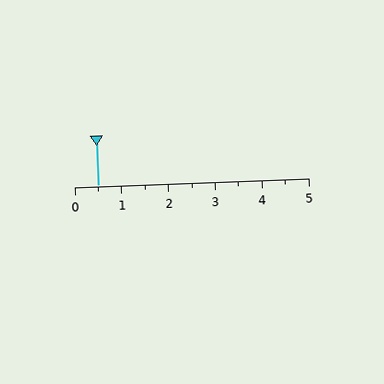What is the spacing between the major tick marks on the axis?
The major ticks are spaced 1 apart.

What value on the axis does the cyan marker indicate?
The marker indicates approximately 0.5.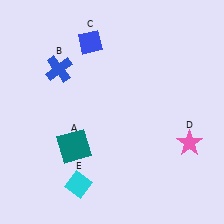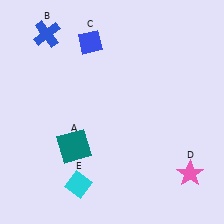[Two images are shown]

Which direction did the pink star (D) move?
The pink star (D) moved down.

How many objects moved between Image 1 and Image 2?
2 objects moved between the two images.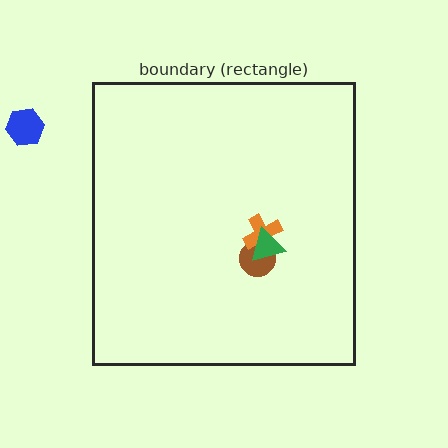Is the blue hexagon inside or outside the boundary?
Outside.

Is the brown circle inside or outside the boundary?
Inside.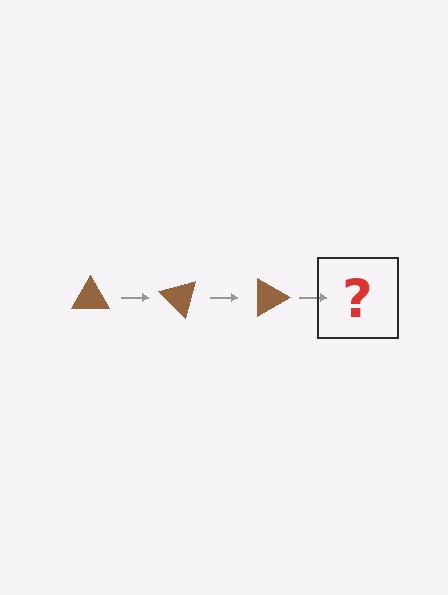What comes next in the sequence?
The next element should be a brown triangle rotated 135 degrees.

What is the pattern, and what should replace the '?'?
The pattern is that the triangle rotates 45 degrees each step. The '?' should be a brown triangle rotated 135 degrees.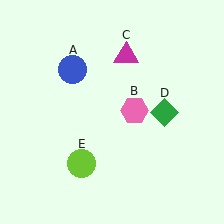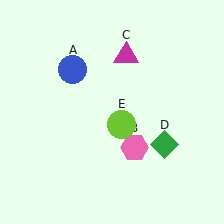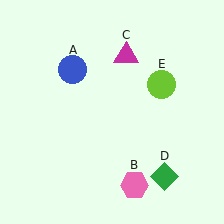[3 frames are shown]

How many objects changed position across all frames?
3 objects changed position: pink hexagon (object B), green diamond (object D), lime circle (object E).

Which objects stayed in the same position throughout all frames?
Blue circle (object A) and magenta triangle (object C) remained stationary.